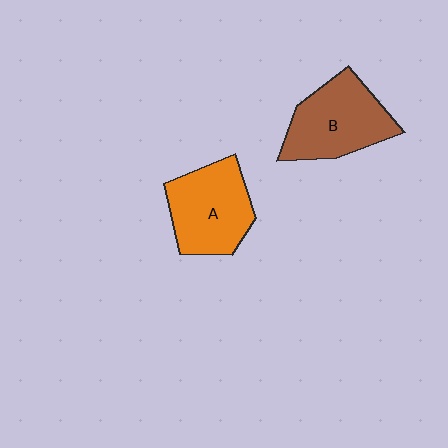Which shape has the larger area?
Shape B (brown).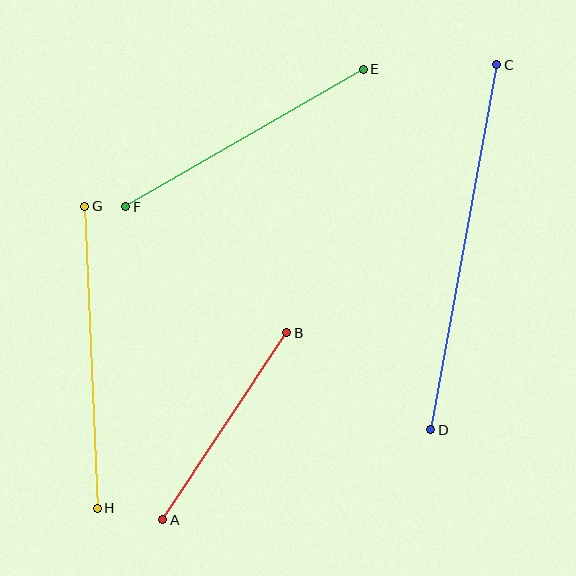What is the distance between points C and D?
The distance is approximately 371 pixels.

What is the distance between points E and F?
The distance is approximately 274 pixels.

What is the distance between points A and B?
The distance is approximately 224 pixels.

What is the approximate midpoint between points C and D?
The midpoint is at approximately (464, 247) pixels.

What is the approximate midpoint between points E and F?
The midpoint is at approximately (245, 138) pixels.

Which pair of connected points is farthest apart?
Points C and D are farthest apart.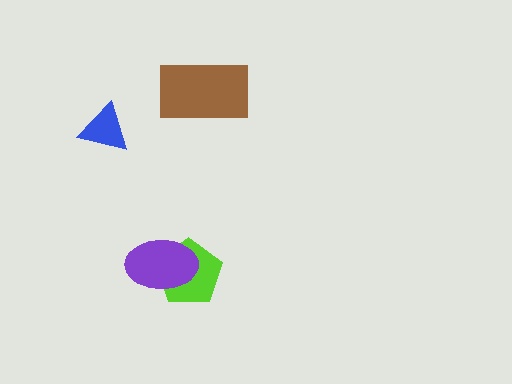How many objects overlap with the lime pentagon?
1 object overlaps with the lime pentagon.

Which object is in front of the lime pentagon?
The purple ellipse is in front of the lime pentagon.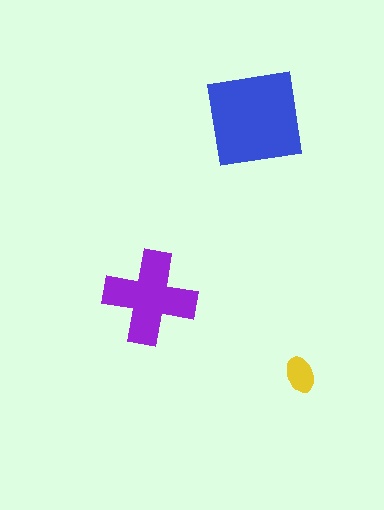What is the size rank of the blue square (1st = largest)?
1st.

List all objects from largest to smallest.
The blue square, the purple cross, the yellow ellipse.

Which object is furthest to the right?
The yellow ellipse is rightmost.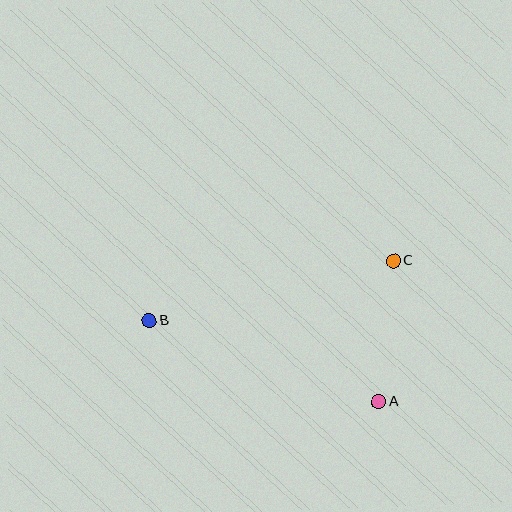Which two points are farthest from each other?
Points B and C are farthest from each other.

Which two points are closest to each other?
Points A and C are closest to each other.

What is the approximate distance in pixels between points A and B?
The distance between A and B is approximately 243 pixels.